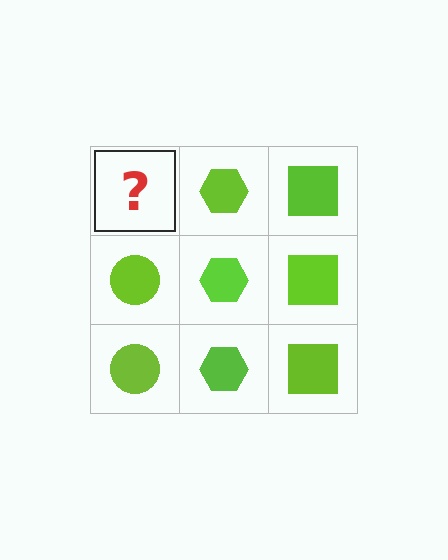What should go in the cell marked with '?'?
The missing cell should contain a lime circle.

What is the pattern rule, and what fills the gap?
The rule is that each column has a consistent shape. The gap should be filled with a lime circle.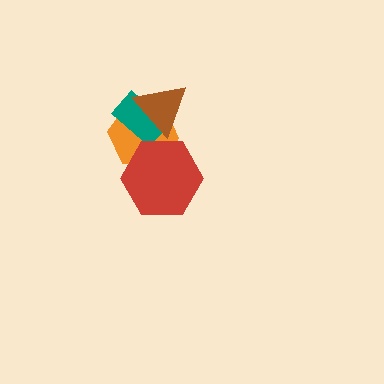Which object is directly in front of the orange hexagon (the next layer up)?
The teal rectangle is directly in front of the orange hexagon.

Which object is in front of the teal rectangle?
The brown triangle is in front of the teal rectangle.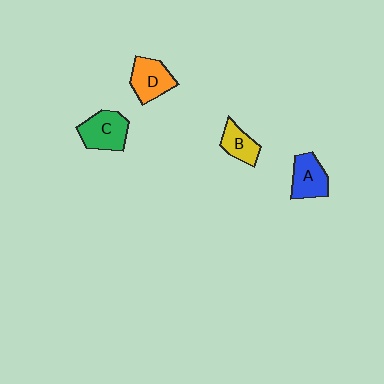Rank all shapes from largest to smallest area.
From largest to smallest: C (green), D (orange), A (blue), B (yellow).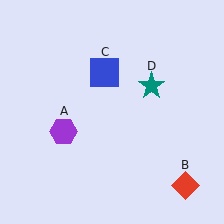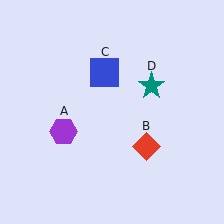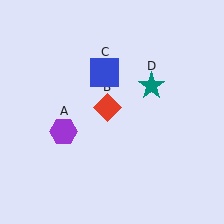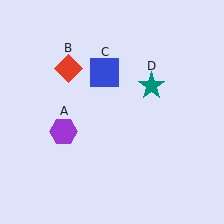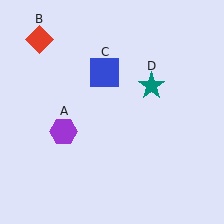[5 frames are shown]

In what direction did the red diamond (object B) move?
The red diamond (object B) moved up and to the left.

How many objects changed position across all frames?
1 object changed position: red diamond (object B).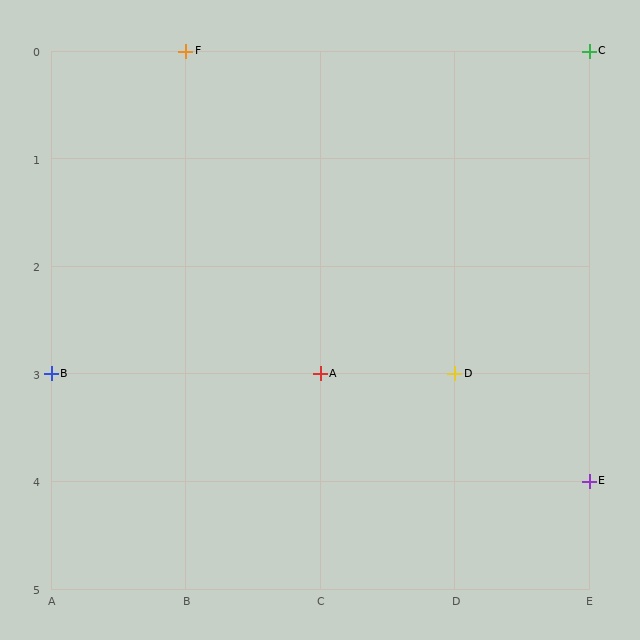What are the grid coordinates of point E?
Point E is at grid coordinates (E, 4).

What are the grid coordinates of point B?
Point B is at grid coordinates (A, 3).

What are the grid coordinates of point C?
Point C is at grid coordinates (E, 0).